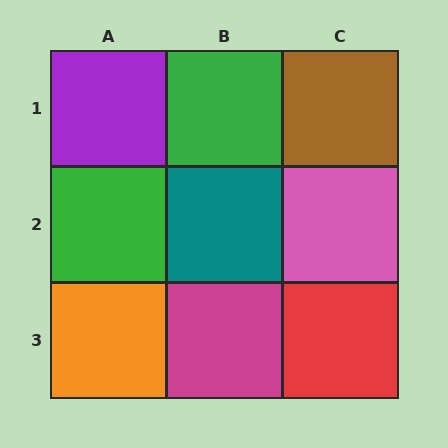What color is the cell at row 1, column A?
Purple.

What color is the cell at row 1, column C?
Brown.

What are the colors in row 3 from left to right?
Orange, magenta, red.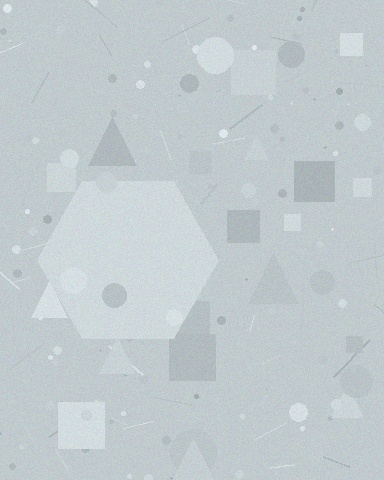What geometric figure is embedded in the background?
A hexagon is embedded in the background.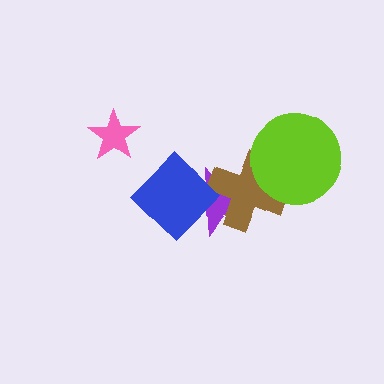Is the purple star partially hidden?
Yes, it is partially covered by another shape.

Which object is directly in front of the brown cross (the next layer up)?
The blue diamond is directly in front of the brown cross.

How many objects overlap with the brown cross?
3 objects overlap with the brown cross.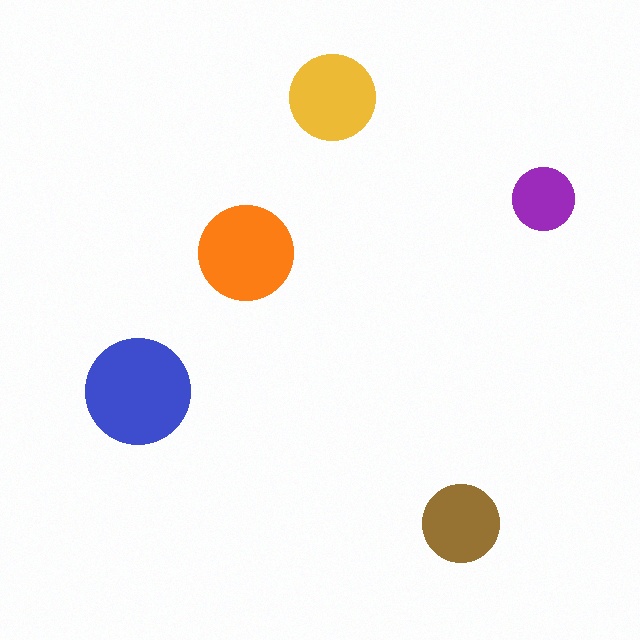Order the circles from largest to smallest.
the blue one, the orange one, the yellow one, the brown one, the purple one.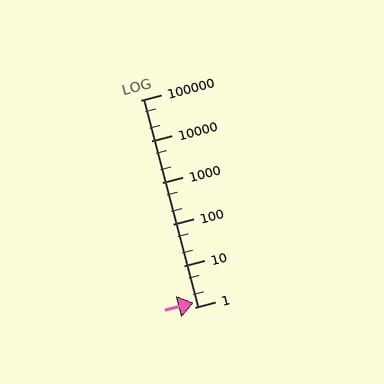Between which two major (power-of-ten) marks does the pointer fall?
The pointer is between 1 and 10.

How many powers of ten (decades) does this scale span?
The scale spans 5 decades, from 1 to 100000.